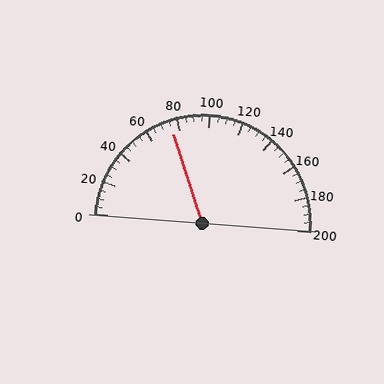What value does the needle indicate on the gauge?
The needle indicates approximately 75.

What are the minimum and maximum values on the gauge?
The gauge ranges from 0 to 200.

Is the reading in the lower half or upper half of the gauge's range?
The reading is in the lower half of the range (0 to 200).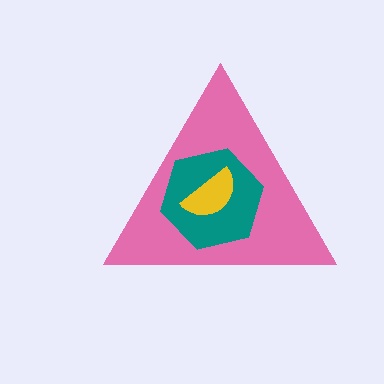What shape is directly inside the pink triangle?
The teal hexagon.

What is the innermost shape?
The yellow semicircle.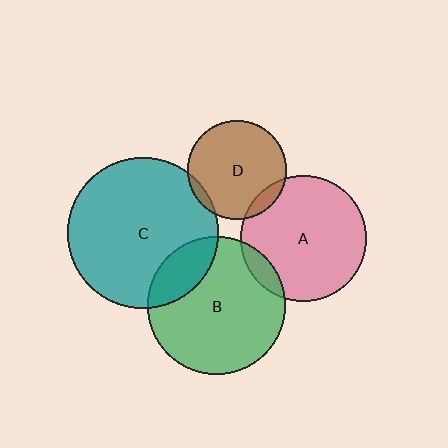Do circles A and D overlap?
Yes.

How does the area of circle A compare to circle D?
Approximately 1.6 times.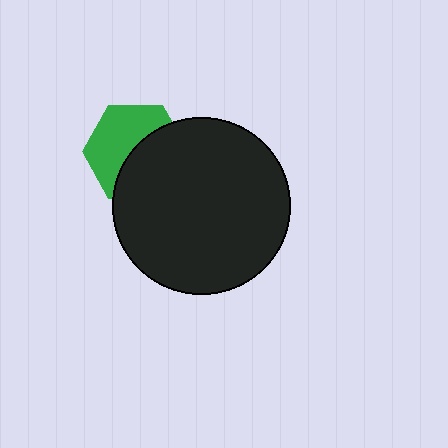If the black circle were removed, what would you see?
You would see the complete green hexagon.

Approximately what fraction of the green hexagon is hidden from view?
Roughly 49% of the green hexagon is hidden behind the black circle.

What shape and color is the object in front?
The object in front is a black circle.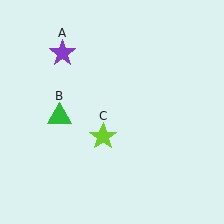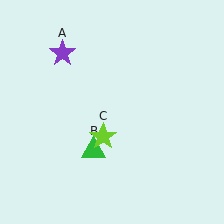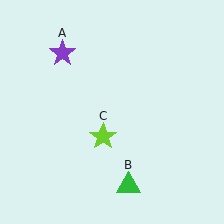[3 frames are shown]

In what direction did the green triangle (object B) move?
The green triangle (object B) moved down and to the right.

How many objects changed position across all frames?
1 object changed position: green triangle (object B).